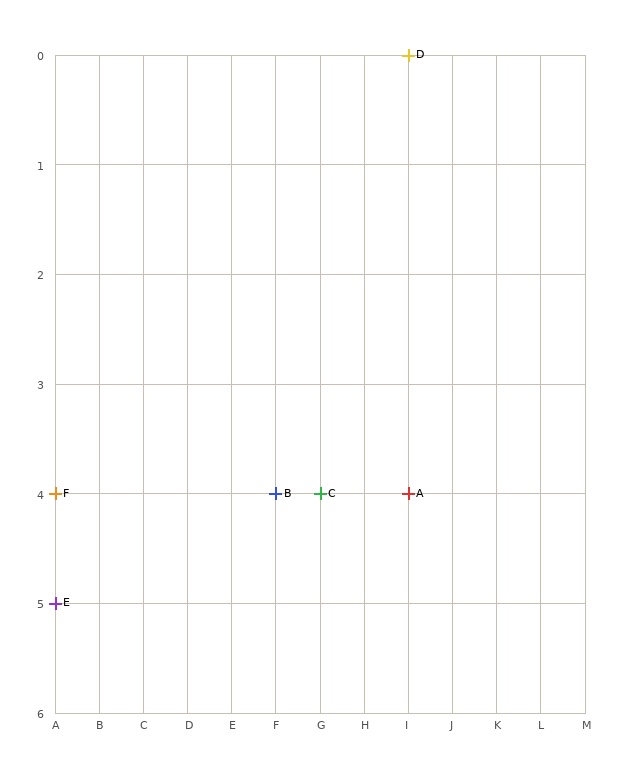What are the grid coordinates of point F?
Point F is at grid coordinates (A, 4).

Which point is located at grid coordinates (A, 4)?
Point F is at (A, 4).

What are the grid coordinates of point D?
Point D is at grid coordinates (I, 0).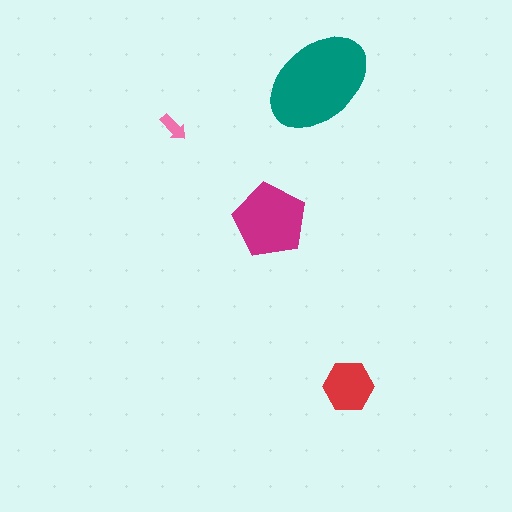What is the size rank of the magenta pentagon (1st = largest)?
2nd.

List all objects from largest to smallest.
The teal ellipse, the magenta pentagon, the red hexagon, the pink arrow.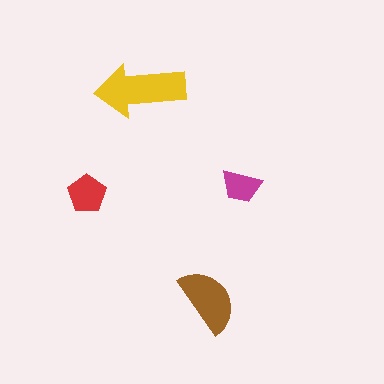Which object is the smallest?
The magenta trapezoid.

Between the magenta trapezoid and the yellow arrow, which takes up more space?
The yellow arrow.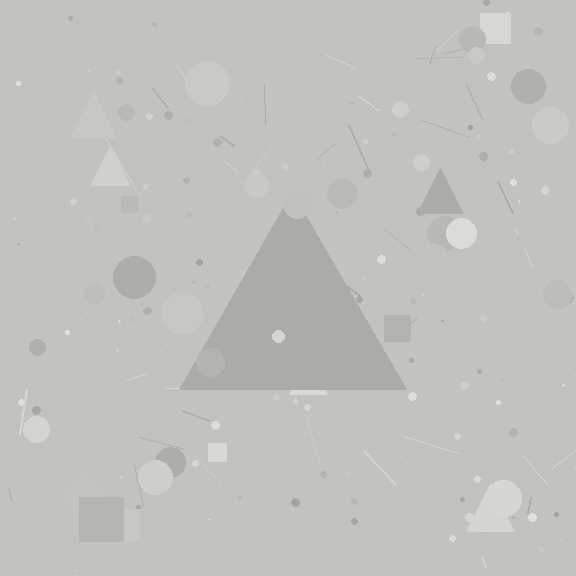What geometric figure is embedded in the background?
A triangle is embedded in the background.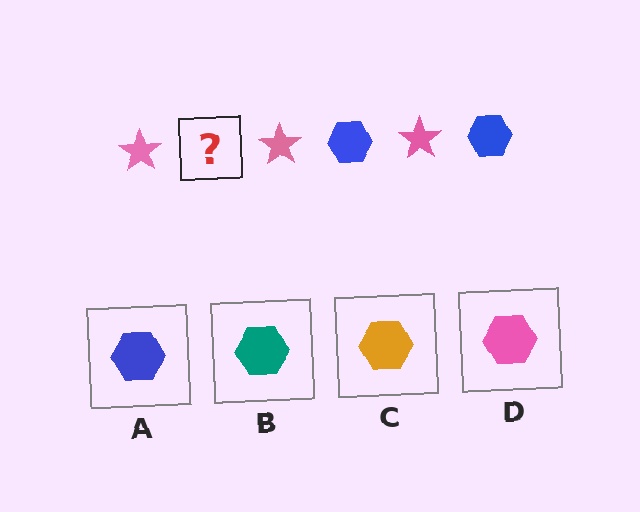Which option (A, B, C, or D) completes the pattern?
A.